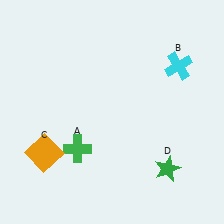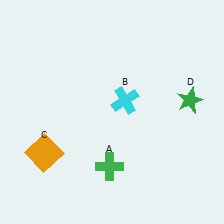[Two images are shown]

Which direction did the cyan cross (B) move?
The cyan cross (B) moved left.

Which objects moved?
The objects that moved are: the green cross (A), the cyan cross (B), the green star (D).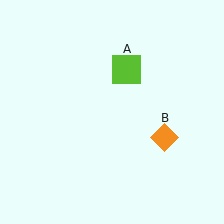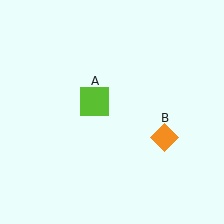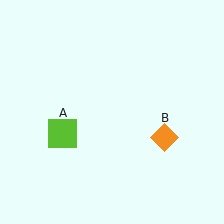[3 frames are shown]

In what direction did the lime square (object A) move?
The lime square (object A) moved down and to the left.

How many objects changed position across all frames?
1 object changed position: lime square (object A).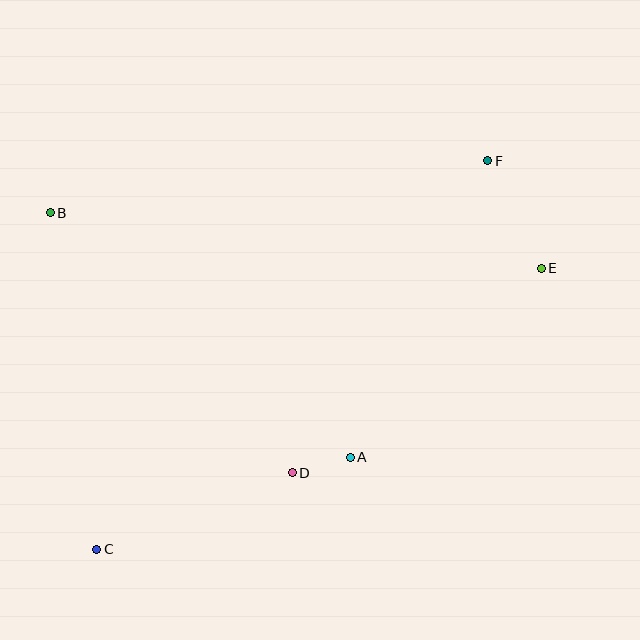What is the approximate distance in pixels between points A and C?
The distance between A and C is approximately 270 pixels.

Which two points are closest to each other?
Points A and D are closest to each other.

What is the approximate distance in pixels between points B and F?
The distance between B and F is approximately 440 pixels.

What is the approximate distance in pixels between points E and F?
The distance between E and F is approximately 120 pixels.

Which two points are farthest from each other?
Points C and F are farthest from each other.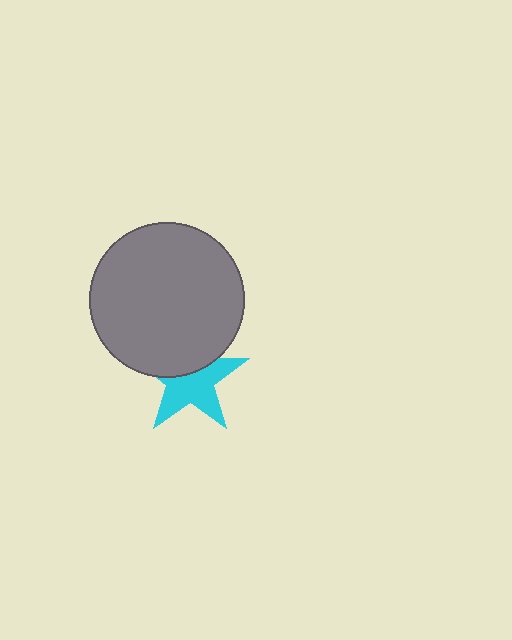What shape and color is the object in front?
The object in front is a gray circle.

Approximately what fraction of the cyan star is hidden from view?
Roughly 40% of the cyan star is hidden behind the gray circle.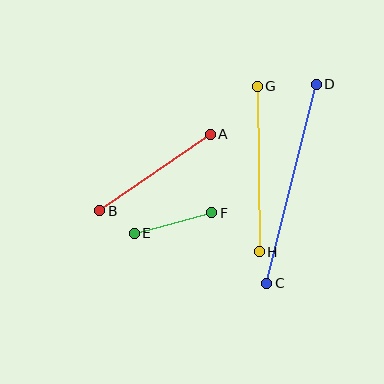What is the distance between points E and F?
The distance is approximately 80 pixels.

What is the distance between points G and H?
The distance is approximately 165 pixels.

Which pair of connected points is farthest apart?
Points C and D are farthest apart.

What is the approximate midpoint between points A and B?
The midpoint is at approximately (155, 172) pixels.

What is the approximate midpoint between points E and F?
The midpoint is at approximately (173, 223) pixels.